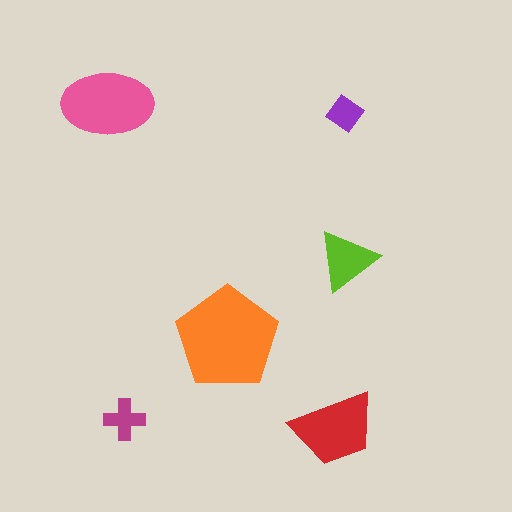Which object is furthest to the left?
The pink ellipse is leftmost.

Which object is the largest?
The orange pentagon.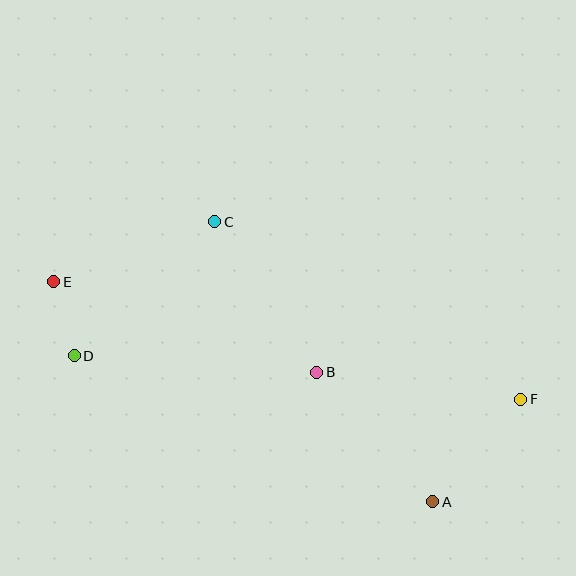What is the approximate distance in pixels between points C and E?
The distance between C and E is approximately 172 pixels.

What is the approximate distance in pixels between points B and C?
The distance between B and C is approximately 182 pixels.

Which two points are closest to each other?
Points D and E are closest to each other.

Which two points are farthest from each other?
Points E and F are farthest from each other.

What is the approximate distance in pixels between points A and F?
The distance between A and F is approximately 135 pixels.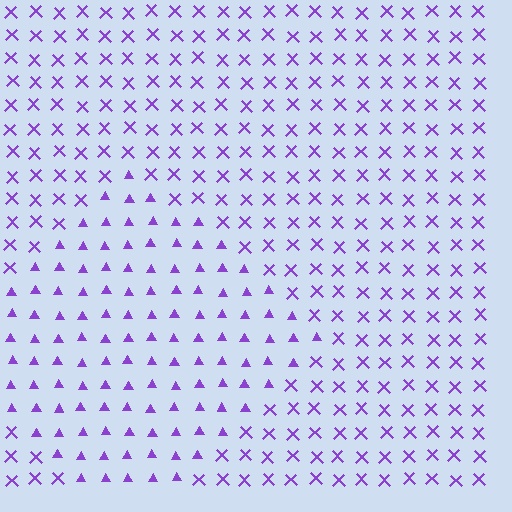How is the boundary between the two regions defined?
The boundary is defined by a change in element shape: triangles inside vs. X marks outside. All elements share the same color and spacing.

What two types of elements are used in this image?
The image uses triangles inside the diamond region and X marks outside it.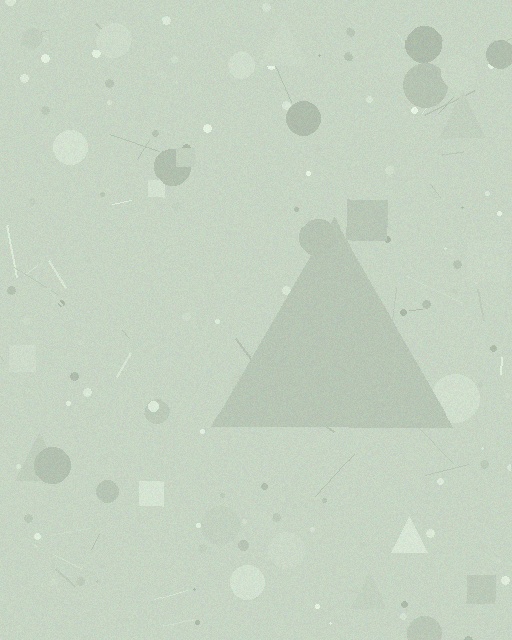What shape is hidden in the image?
A triangle is hidden in the image.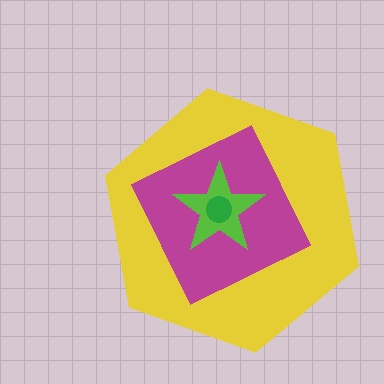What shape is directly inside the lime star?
The green circle.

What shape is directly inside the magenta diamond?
The lime star.